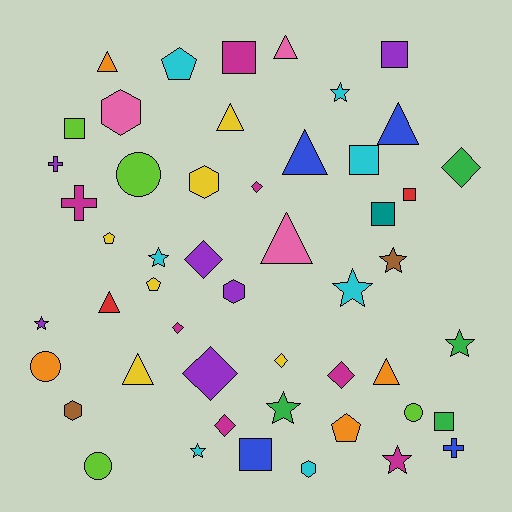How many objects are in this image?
There are 50 objects.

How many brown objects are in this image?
There are 2 brown objects.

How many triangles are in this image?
There are 9 triangles.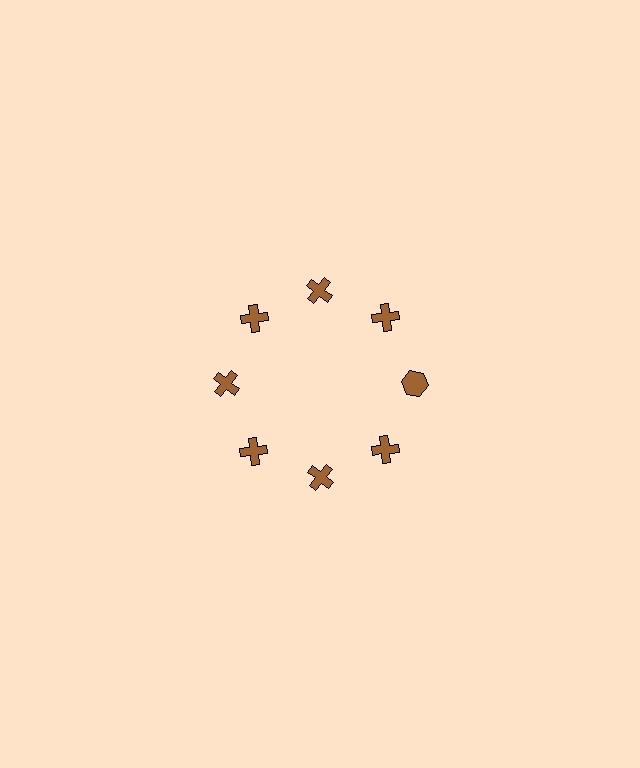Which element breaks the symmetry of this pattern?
The brown hexagon at roughly the 3 o'clock position breaks the symmetry. All other shapes are brown crosses.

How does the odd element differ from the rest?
It has a different shape: hexagon instead of cross.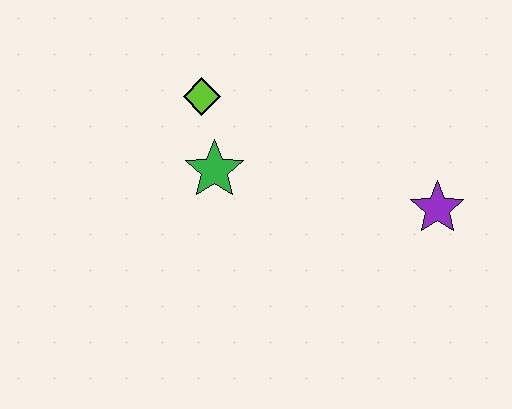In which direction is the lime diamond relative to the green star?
The lime diamond is above the green star.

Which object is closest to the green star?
The lime diamond is closest to the green star.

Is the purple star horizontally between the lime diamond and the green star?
No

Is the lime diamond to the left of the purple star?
Yes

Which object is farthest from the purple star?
The lime diamond is farthest from the purple star.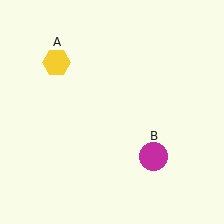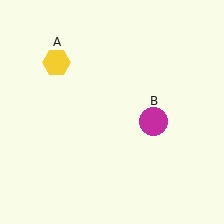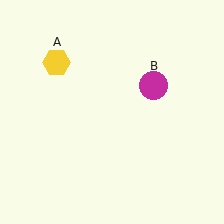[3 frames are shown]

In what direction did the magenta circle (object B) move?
The magenta circle (object B) moved up.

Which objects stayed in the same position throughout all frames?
Yellow hexagon (object A) remained stationary.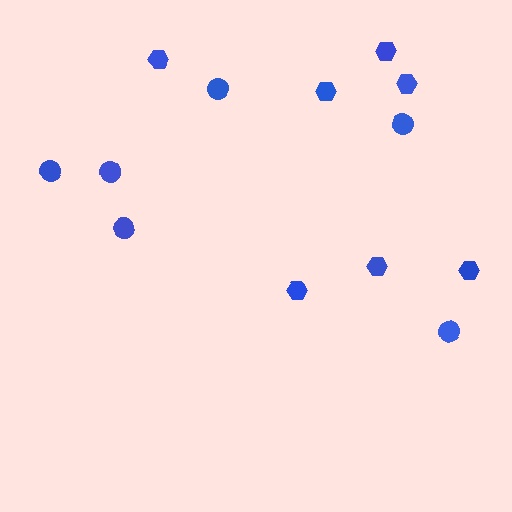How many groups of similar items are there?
There are 2 groups: one group of circles (6) and one group of hexagons (7).